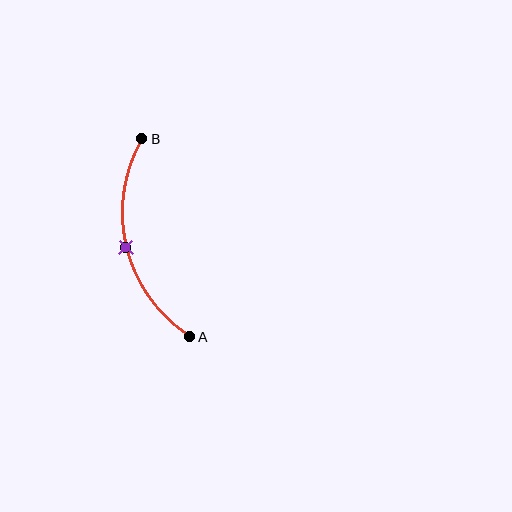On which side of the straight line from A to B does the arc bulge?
The arc bulges to the left of the straight line connecting A and B.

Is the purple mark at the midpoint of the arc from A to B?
Yes. The purple mark lies on the arc at equal arc-length from both A and B — it is the arc midpoint.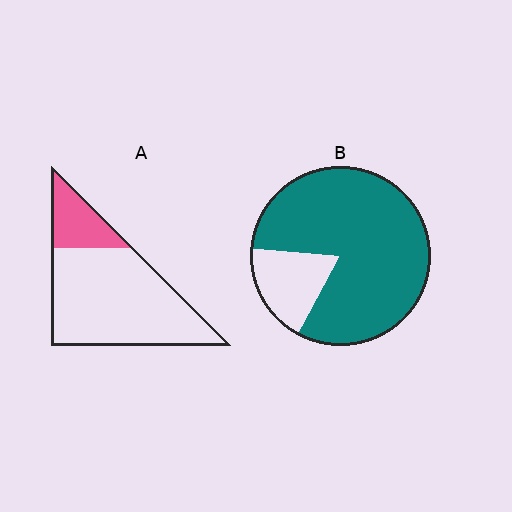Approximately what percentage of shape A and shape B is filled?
A is approximately 20% and B is approximately 80%.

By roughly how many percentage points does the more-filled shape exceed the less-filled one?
By roughly 60 percentage points (B over A).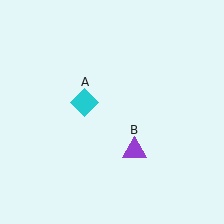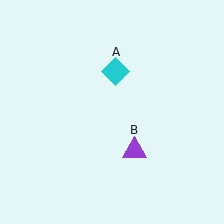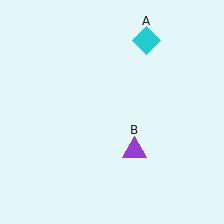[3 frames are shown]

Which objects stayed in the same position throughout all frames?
Purple triangle (object B) remained stationary.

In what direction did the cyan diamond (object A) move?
The cyan diamond (object A) moved up and to the right.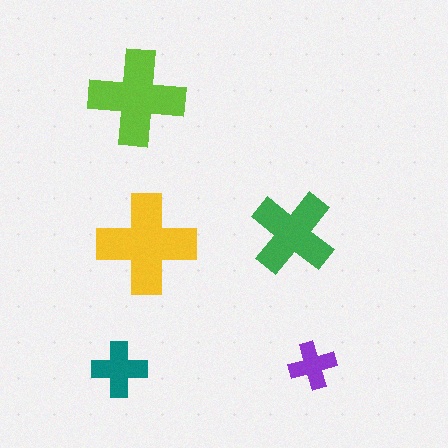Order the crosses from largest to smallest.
the yellow one, the lime one, the green one, the teal one, the purple one.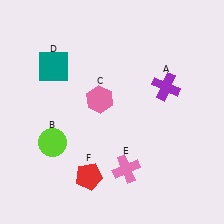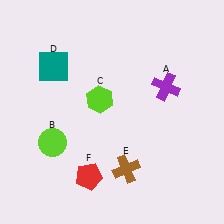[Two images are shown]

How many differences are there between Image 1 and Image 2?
There are 2 differences between the two images.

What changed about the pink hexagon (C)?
In Image 1, C is pink. In Image 2, it changed to lime.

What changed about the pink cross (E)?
In Image 1, E is pink. In Image 2, it changed to brown.